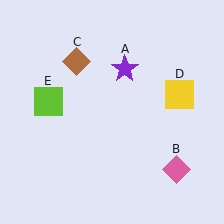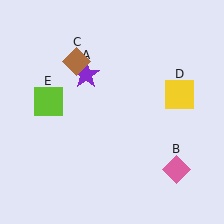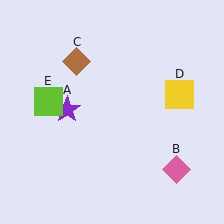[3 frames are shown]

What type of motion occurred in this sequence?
The purple star (object A) rotated counterclockwise around the center of the scene.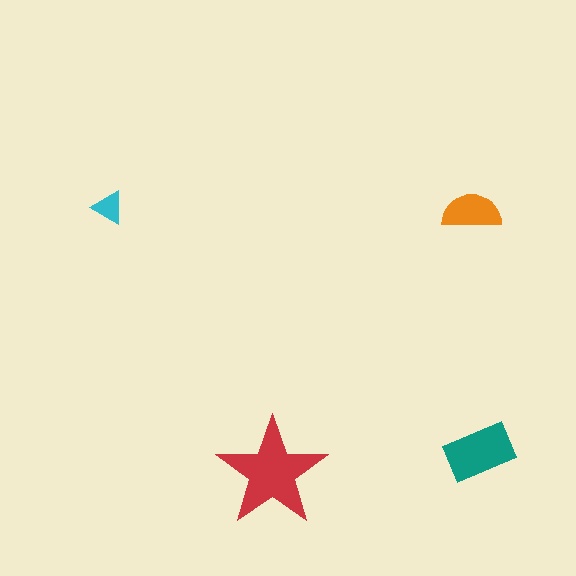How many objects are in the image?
There are 4 objects in the image.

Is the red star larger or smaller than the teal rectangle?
Larger.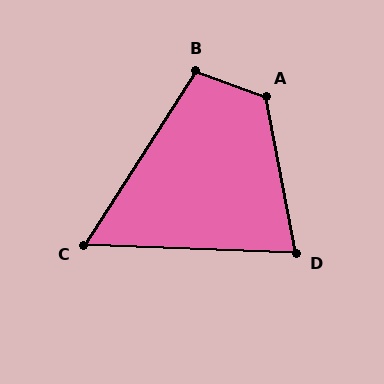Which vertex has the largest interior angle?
A, at approximately 121 degrees.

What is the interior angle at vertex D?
Approximately 77 degrees (acute).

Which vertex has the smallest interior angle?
C, at approximately 59 degrees.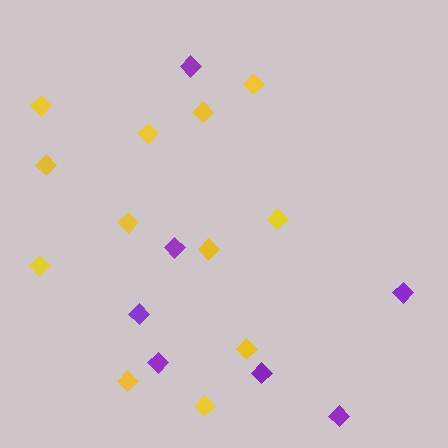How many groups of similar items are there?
There are 2 groups: one group of yellow diamonds (12) and one group of purple diamonds (7).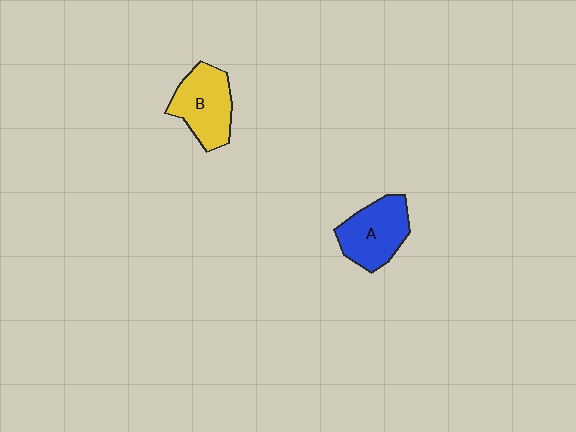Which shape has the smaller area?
Shape B (yellow).